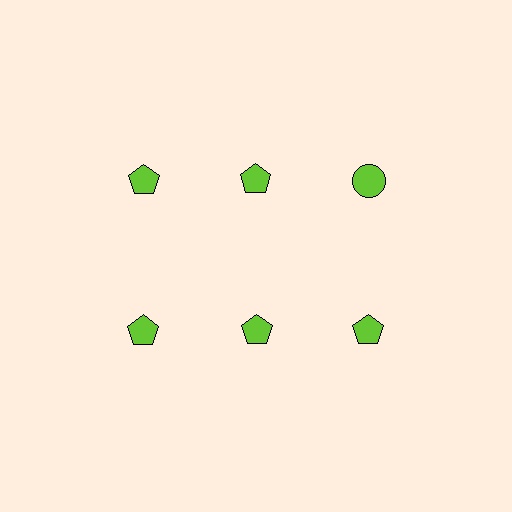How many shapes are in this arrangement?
There are 6 shapes arranged in a grid pattern.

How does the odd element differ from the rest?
It has a different shape: circle instead of pentagon.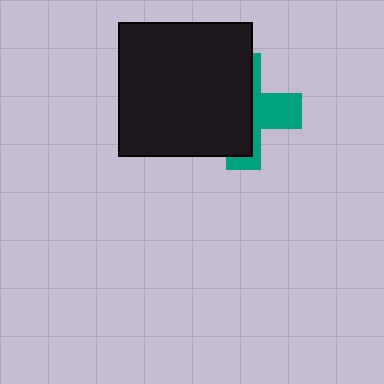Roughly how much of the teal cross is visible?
A small part of it is visible (roughly 38%).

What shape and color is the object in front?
The object in front is a black square.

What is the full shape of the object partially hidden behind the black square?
The partially hidden object is a teal cross.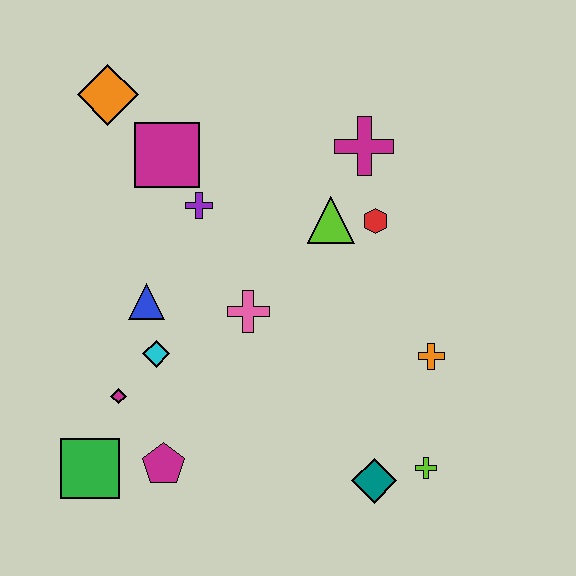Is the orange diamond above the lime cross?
Yes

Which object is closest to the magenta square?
The purple cross is closest to the magenta square.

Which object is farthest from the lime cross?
The orange diamond is farthest from the lime cross.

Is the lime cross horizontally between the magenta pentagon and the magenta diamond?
No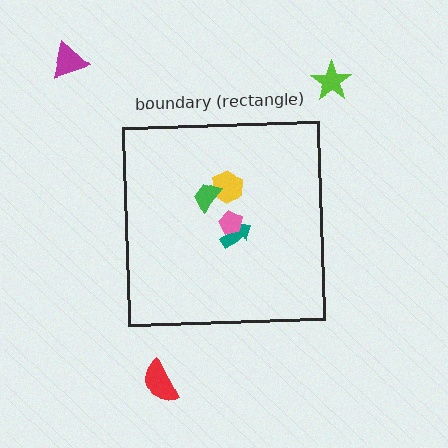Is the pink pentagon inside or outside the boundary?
Inside.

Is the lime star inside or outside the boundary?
Outside.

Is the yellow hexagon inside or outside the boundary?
Inside.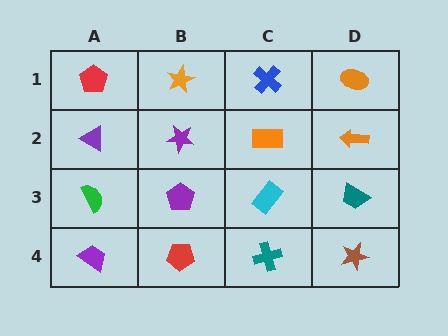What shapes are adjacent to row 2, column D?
An orange ellipse (row 1, column D), a teal trapezoid (row 3, column D), an orange rectangle (row 2, column C).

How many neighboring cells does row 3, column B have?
4.